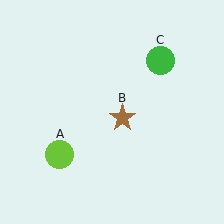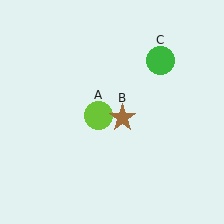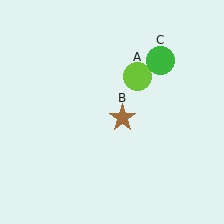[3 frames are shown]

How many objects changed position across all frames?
1 object changed position: lime circle (object A).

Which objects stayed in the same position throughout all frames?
Brown star (object B) and green circle (object C) remained stationary.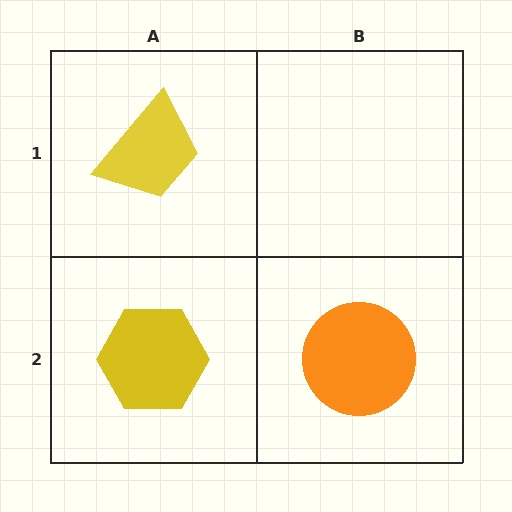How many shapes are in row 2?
2 shapes.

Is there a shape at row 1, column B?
No, that cell is empty.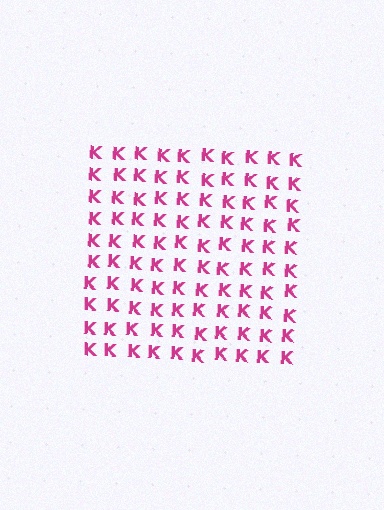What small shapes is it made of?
It is made of small letter K's.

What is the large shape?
The large shape is a square.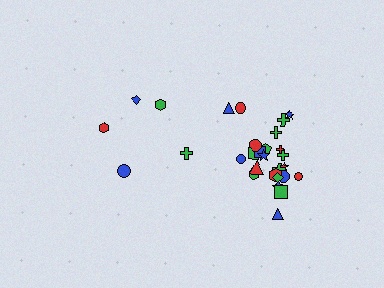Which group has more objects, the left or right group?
The right group.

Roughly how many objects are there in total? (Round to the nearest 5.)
Roughly 30 objects in total.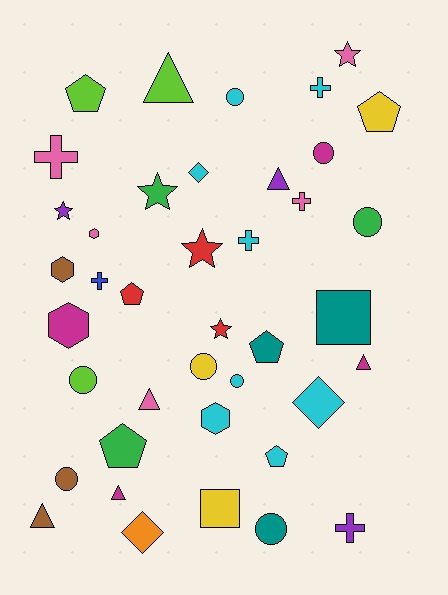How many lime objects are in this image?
There are 3 lime objects.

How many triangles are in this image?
There are 6 triangles.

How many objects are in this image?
There are 40 objects.